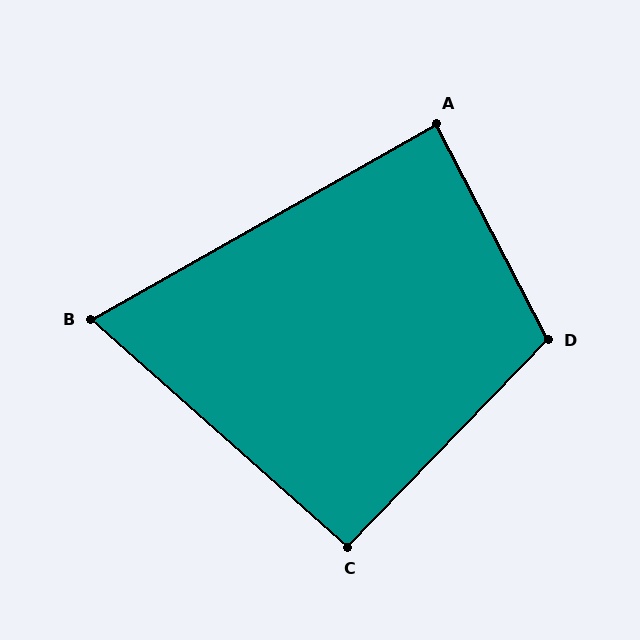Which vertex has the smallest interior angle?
B, at approximately 71 degrees.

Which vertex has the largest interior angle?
D, at approximately 109 degrees.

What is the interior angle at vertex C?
Approximately 92 degrees (approximately right).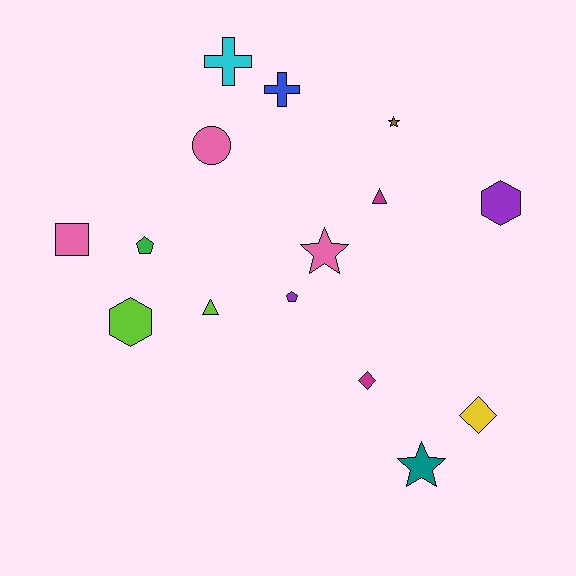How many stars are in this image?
There are 3 stars.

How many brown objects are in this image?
There is 1 brown object.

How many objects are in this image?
There are 15 objects.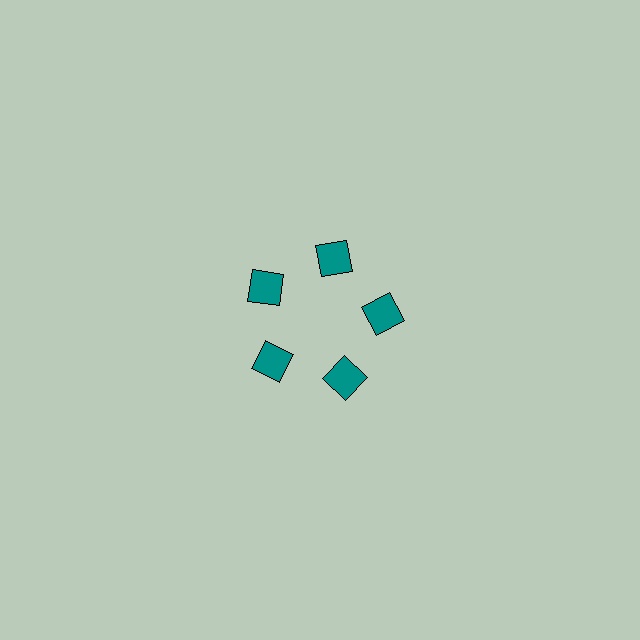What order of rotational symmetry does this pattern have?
This pattern has 5-fold rotational symmetry.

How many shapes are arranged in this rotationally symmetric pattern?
There are 5 shapes, arranged in 5 groups of 1.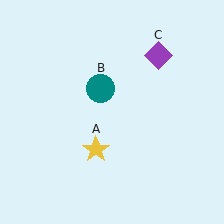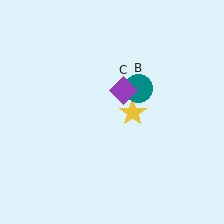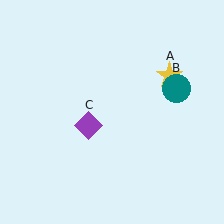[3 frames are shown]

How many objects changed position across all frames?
3 objects changed position: yellow star (object A), teal circle (object B), purple diamond (object C).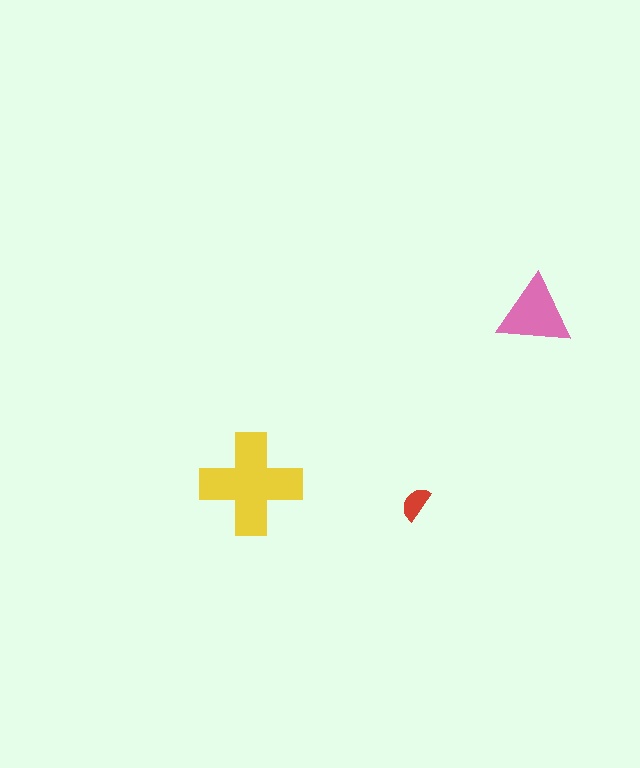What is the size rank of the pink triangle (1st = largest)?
2nd.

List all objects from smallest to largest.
The red semicircle, the pink triangle, the yellow cross.